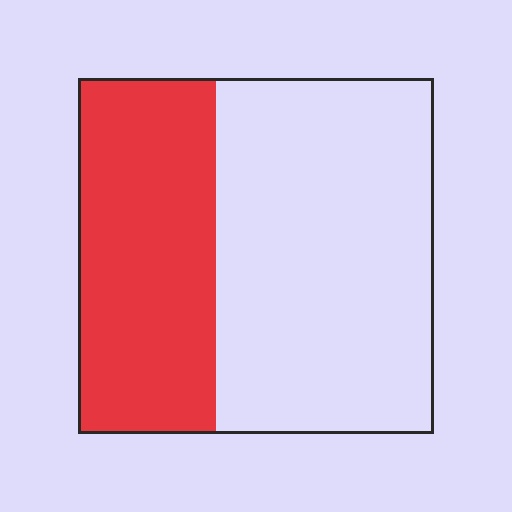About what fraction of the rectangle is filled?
About two fifths (2/5).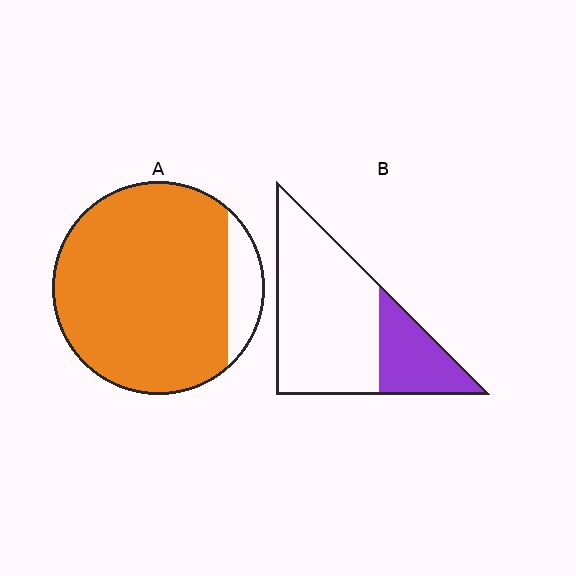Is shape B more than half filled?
No.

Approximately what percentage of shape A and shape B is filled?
A is approximately 90% and B is approximately 25%.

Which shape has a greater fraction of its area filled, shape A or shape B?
Shape A.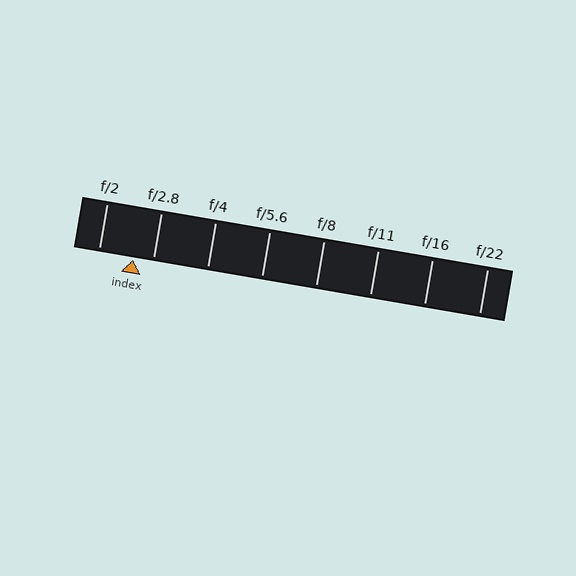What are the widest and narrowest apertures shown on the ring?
The widest aperture shown is f/2 and the narrowest is f/22.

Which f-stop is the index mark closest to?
The index mark is closest to f/2.8.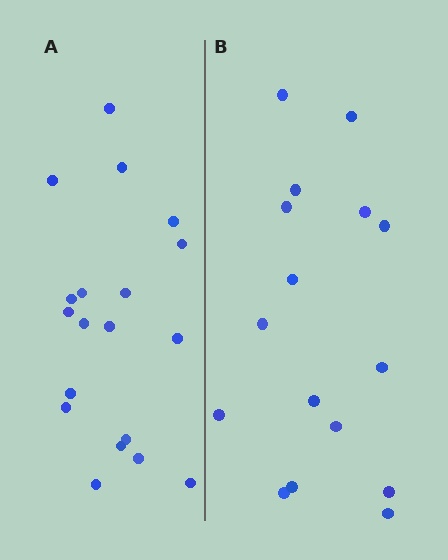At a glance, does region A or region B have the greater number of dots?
Region A (the left region) has more dots.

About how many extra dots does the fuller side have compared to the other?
Region A has just a few more — roughly 2 or 3 more dots than region B.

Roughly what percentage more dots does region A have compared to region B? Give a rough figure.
About 20% more.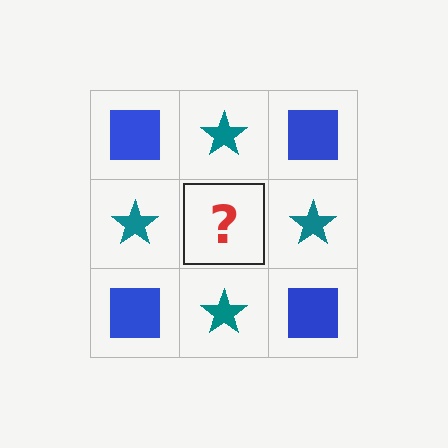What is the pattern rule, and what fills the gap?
The rule is that it alternates blue square and teal star in a checkerboard pattern. The gap should be filled with a blue square.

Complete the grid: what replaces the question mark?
The question mark should be replaced with a blue square.